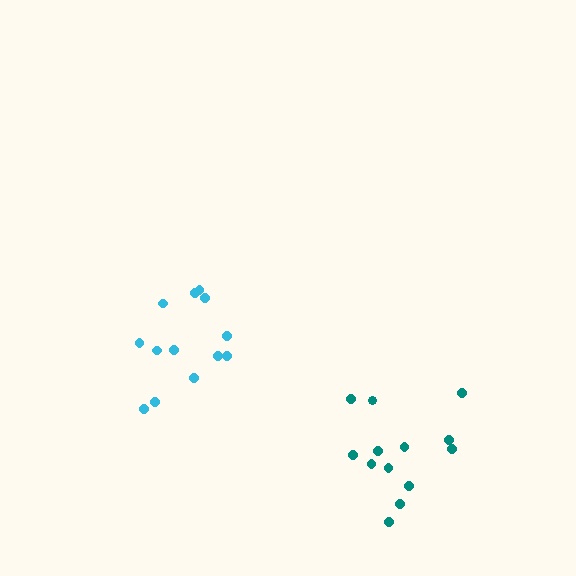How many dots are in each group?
Group 1: 13 dots, Group 2: 13 dots (26 total).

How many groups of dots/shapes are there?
There are 2 groups.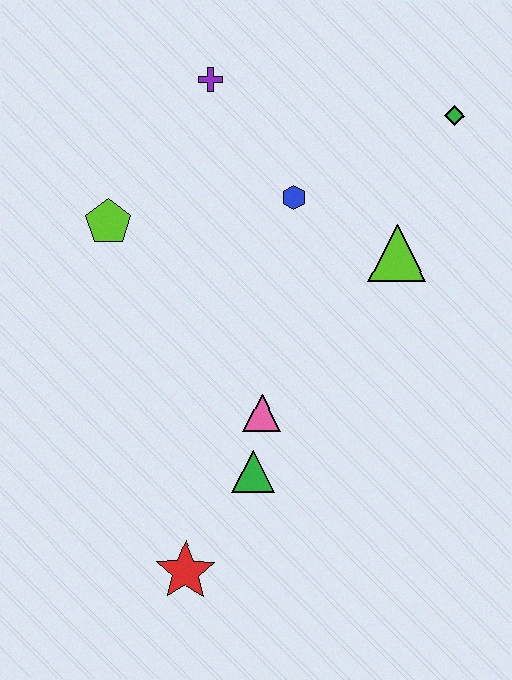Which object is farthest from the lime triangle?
The red star is farthest from the lime triangle.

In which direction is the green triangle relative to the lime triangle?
The green triangle is below the lime triangle.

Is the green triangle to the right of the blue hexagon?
No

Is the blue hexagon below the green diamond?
Yes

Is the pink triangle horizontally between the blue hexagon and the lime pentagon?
Yes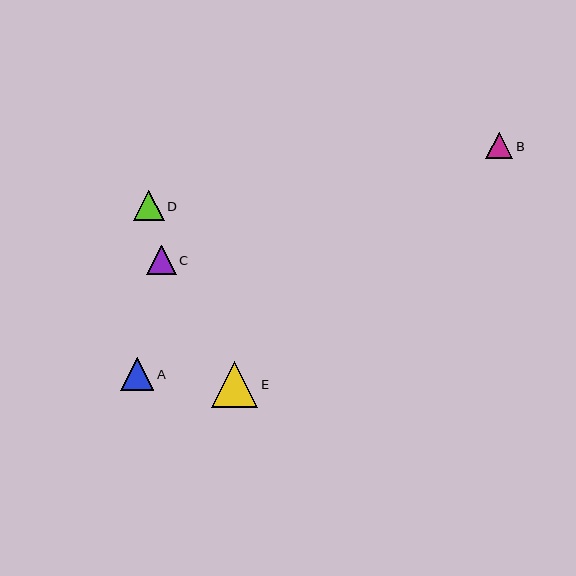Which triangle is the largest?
Triangle E is the largest with a size of approximately 46 pixels.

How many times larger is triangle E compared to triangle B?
Triangle E is approximately 1.7 times the size of triangle B.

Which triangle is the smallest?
Triangle B is the smallest with a size of approximately 27 pixels.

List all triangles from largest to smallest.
From largest to smallest: E, A, D, C, B.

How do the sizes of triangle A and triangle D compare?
Triangle A and triangle D are approximately the same size.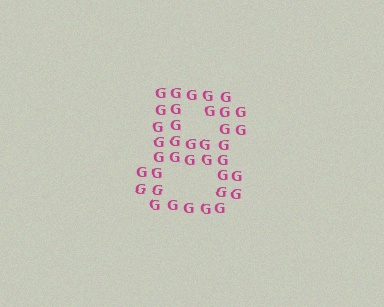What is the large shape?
The large shape is the digit 8.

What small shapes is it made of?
It is made of small letter G's.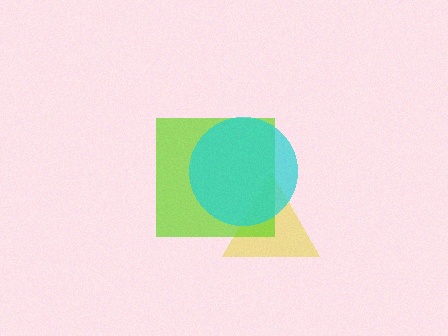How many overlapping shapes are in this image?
There are 3 overlapping shapes in the image.